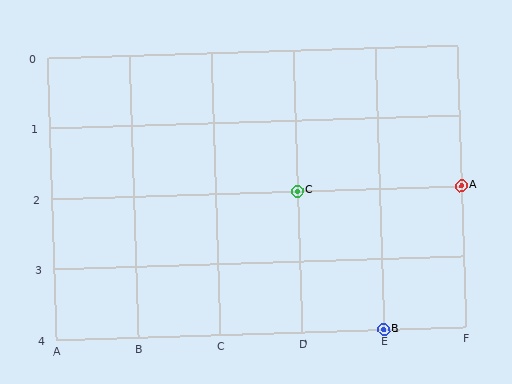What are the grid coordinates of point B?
Point B is at grid coordinates (E, 4).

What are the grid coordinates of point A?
Point A is at grid coordinates (F, 2).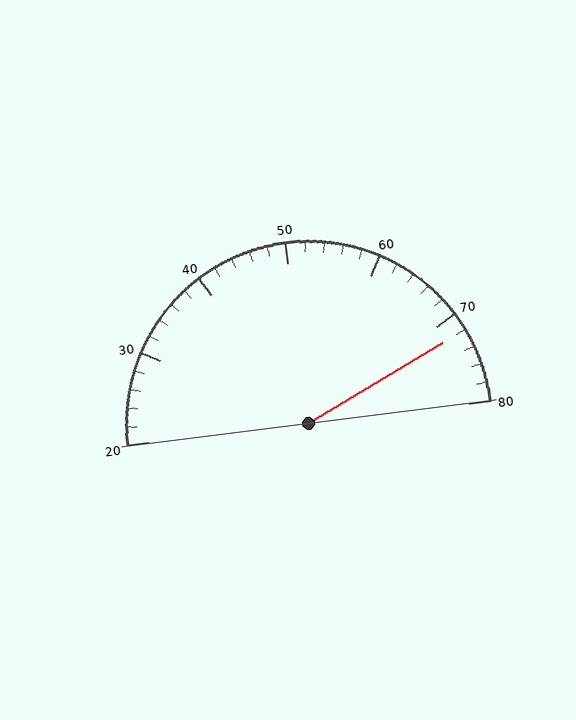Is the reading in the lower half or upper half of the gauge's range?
The reading is in the upper half of the range (20 to 80).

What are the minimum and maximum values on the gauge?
The gauge ranges from 20 to 80.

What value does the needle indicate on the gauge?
The needle indicates approximately 72.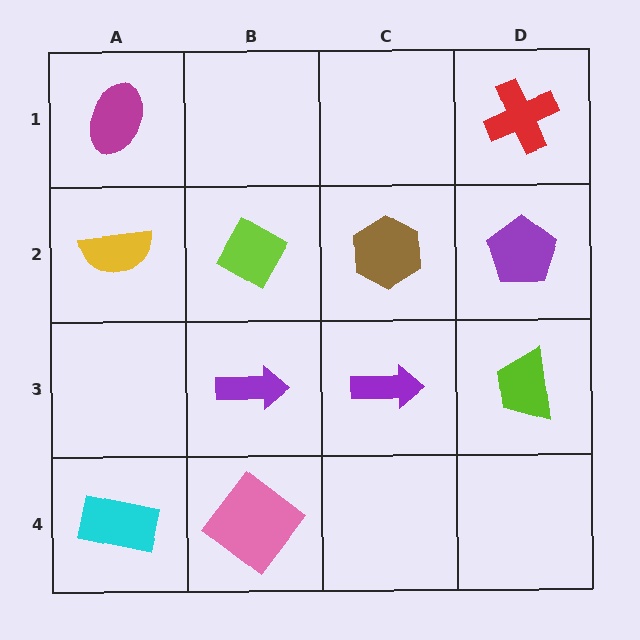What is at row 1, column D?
A red cross.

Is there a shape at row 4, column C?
No, that cell is empty.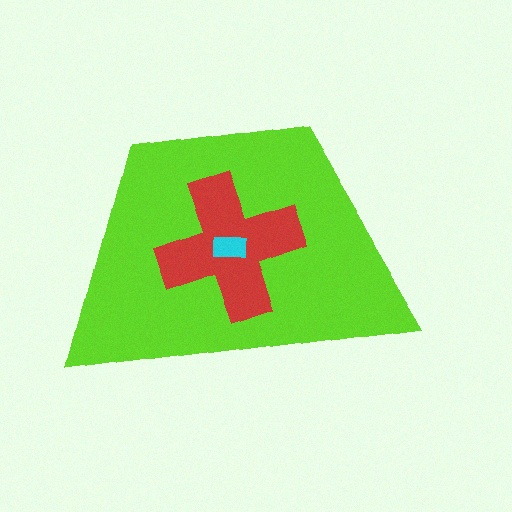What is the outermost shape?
The lime trapezoid.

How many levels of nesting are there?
3.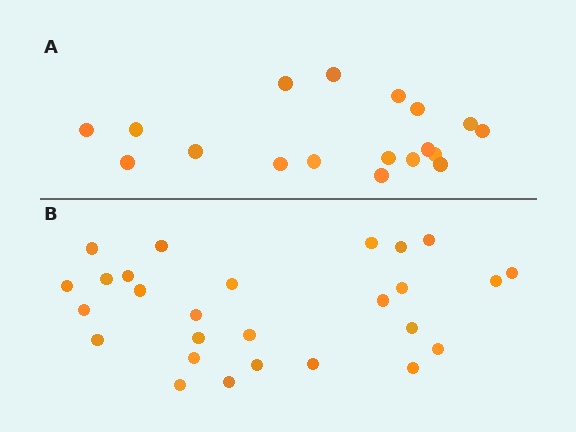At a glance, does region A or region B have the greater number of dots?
Region B (the bottom region) has more dots.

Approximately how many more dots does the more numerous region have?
Region B has roughly 8 or so more dots than region A.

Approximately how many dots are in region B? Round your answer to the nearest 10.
About 30 dots. (The exact count is 27, which rounds to 30.)